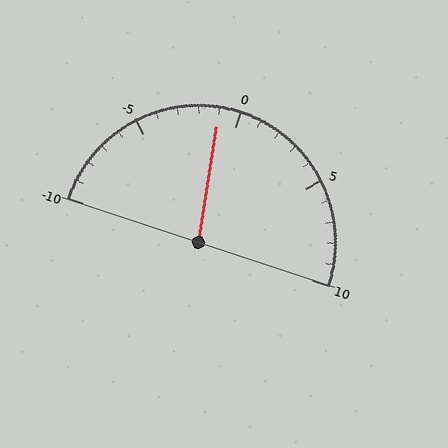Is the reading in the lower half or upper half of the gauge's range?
The reading is in the lower half of the range (-10 to 10).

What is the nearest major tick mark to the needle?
The nearest major tick mark is 0.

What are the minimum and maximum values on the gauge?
The gauge ranges from -10 to 10.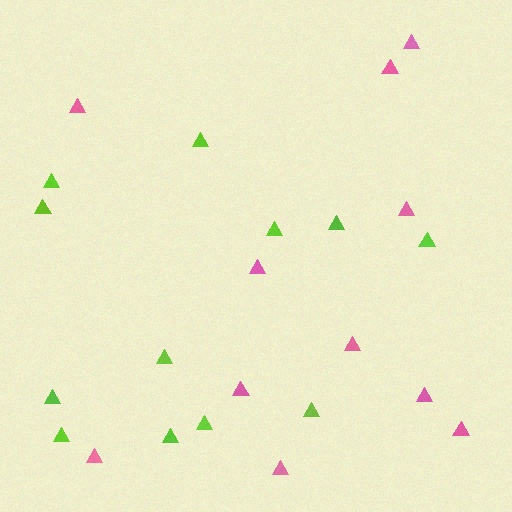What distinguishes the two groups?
There are 2 groups: one group of pink triangles (11) and one group of lime triangles (12).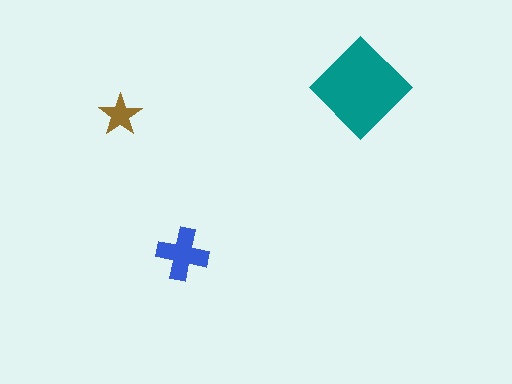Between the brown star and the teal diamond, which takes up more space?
The teal diamond.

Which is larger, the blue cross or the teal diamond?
The teal diamond.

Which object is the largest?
The teal diamond.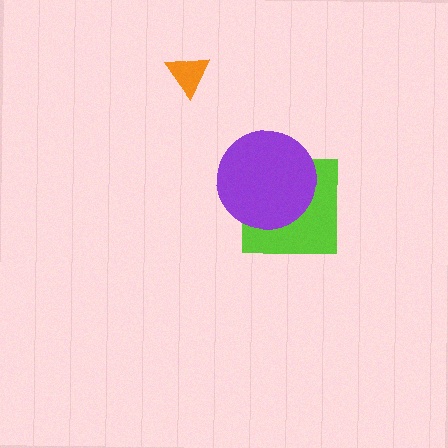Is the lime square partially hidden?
Yes, it is partially covered by another shape.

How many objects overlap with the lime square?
1 object overlaps with the lime square.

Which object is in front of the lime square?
The purple circle is in front of the lime square.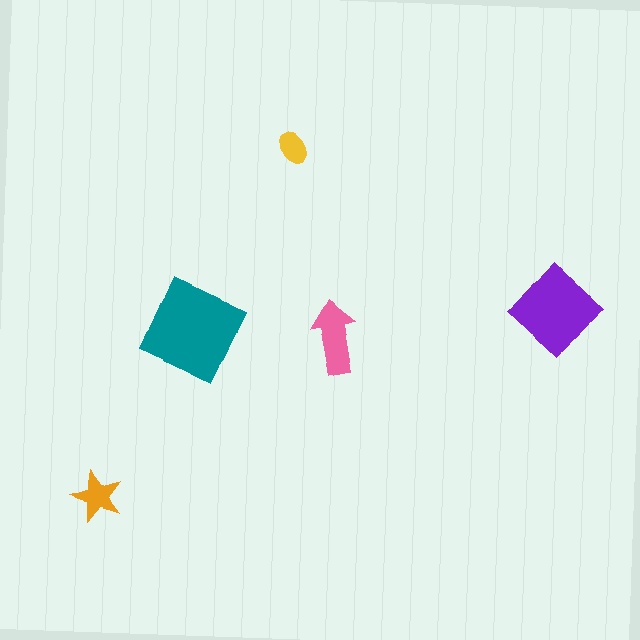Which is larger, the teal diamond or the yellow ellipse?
The teal diamond.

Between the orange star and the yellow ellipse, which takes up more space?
The orange star.